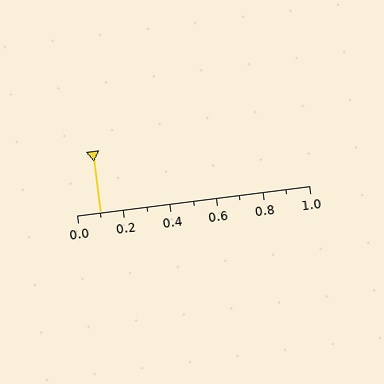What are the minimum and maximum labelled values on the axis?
The axis runs from 0.0 to 1.0.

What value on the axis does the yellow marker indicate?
The marker indicates approximately 0.1.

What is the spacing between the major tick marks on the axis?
The major ticks are spaced 0.2 apart.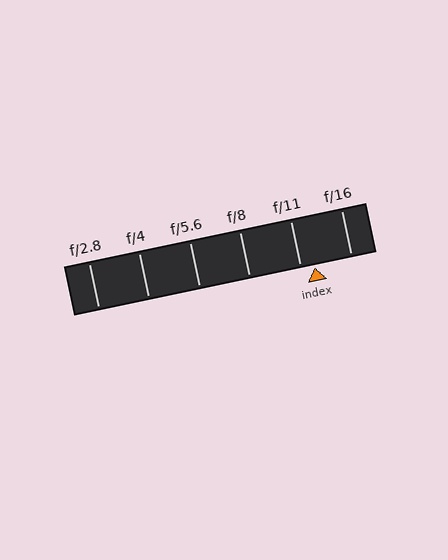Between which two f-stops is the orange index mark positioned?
The index mark is between f/11 and f/16.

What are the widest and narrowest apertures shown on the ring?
The widest aperture shown is f/2.8 and the narrowest is f/16.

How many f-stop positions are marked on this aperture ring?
There are 6 f-stop positions marked.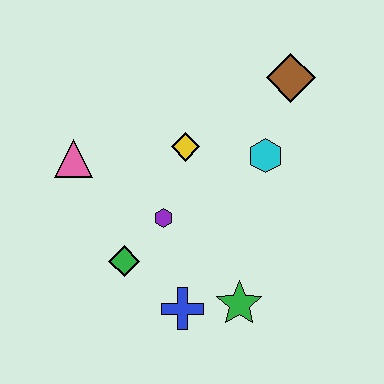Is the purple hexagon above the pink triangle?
No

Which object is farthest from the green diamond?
The brown diamond is farthest from the green diamond.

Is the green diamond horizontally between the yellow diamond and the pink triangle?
Yes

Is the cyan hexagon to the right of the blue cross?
Yes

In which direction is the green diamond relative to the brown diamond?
The green diamond is below the brown diamond.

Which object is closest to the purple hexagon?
The green diamond is closest to the purple hexagon.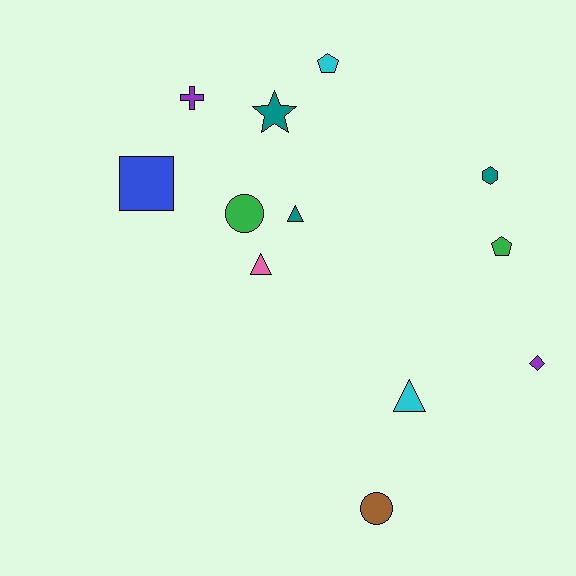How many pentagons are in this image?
There are 2 pentagons.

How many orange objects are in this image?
There are no orange objects.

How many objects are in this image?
There are 12 objects.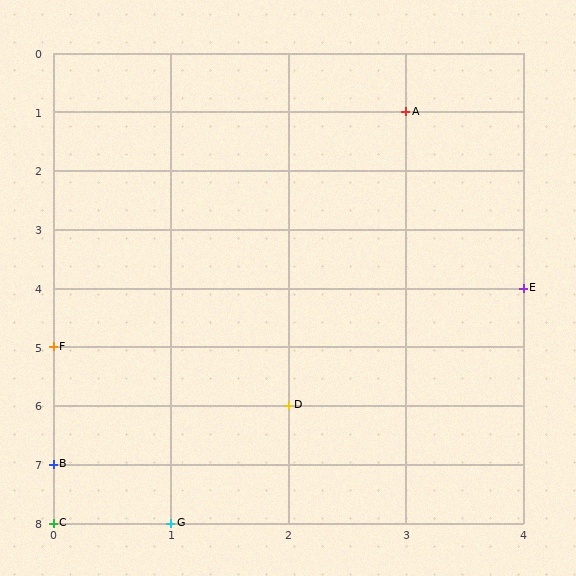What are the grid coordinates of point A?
Point A is at grid coordinates (3, 1).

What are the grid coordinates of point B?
Point B is at grid coordinates (0, 7).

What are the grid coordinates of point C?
Point C is at grid coordinates (0, 8).